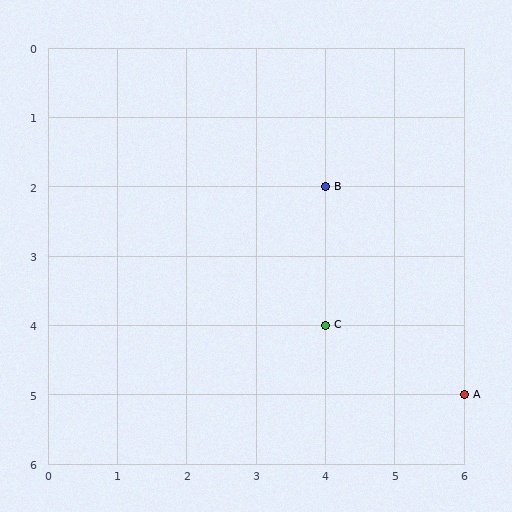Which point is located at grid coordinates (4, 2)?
Point B is at (4, 2).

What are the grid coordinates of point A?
Point A is at grid coordinates (6, 5).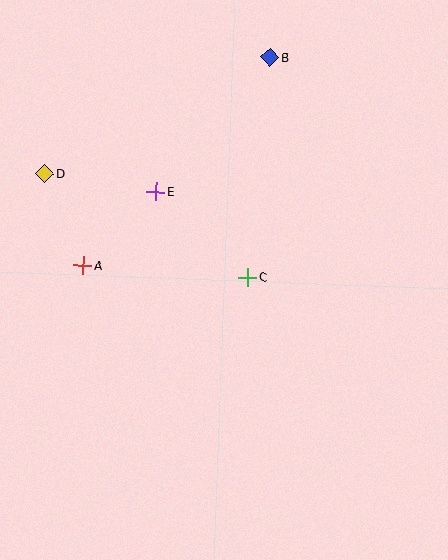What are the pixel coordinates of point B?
Point B is at (270, 57).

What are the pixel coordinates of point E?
Point E is at (156, 191).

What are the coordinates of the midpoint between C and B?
The midpoint between C and B is at (259, 167).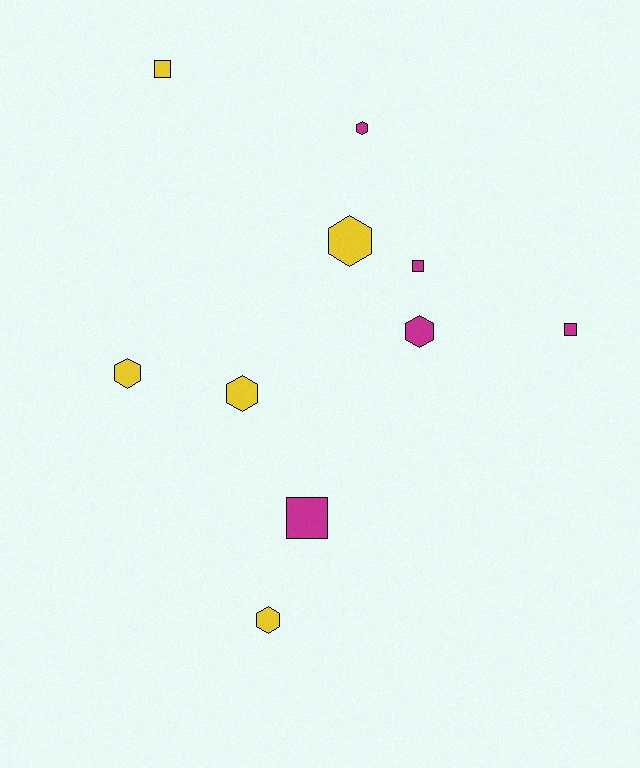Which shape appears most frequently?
Hexagon, with 6 objects.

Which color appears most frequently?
Magenta, with 5 objects.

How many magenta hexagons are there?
There are 2 magenta hexagons.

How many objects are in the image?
There are 10 objects.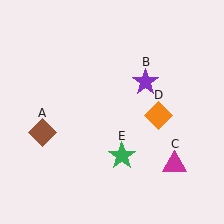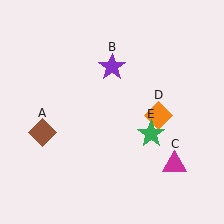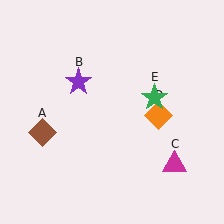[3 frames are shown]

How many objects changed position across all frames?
2 objects changed position: purple star (object B), green star (object E).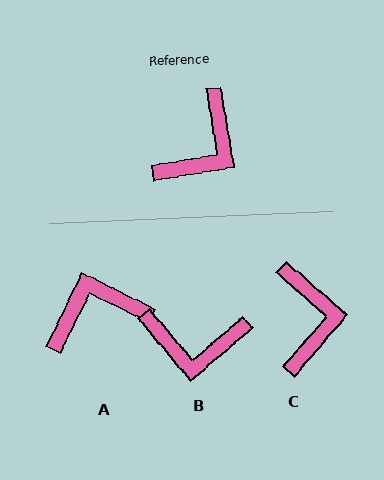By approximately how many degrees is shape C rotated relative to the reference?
Approximately 40 degrees counter-clockwise.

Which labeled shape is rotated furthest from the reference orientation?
A, about 145 degrees away.